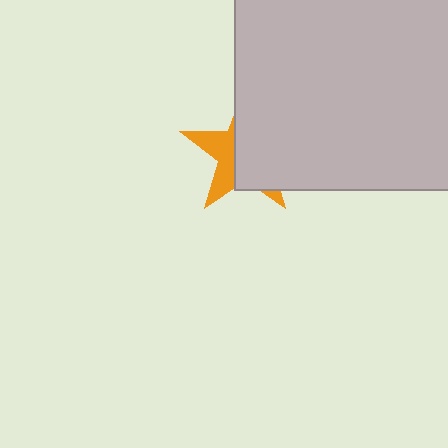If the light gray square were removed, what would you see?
You would see the complete orange star.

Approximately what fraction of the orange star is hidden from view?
Roughly 64% of the orange star is hidden behind the light gray square.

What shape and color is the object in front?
The object in front is a light gray square.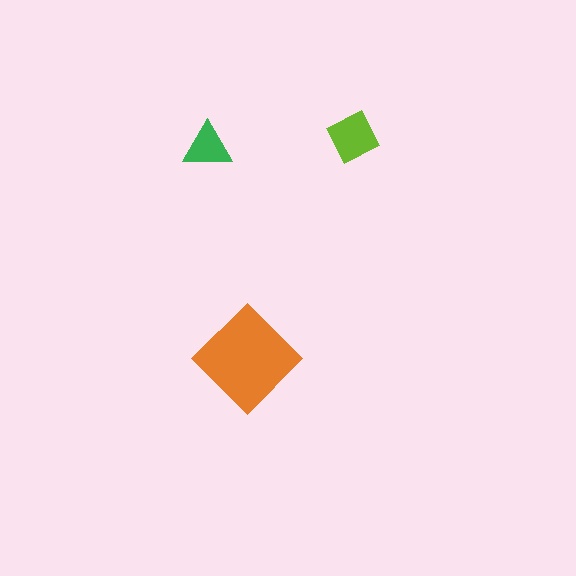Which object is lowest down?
The orange diamond is bottommost.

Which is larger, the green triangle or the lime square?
The lime square.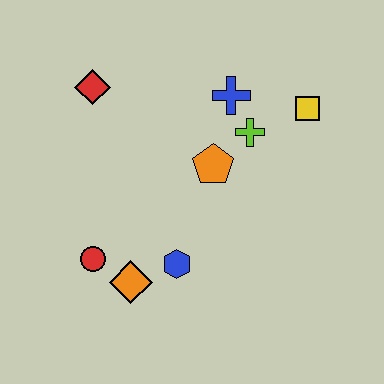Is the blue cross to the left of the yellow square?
Yes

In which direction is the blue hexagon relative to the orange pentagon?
The blue hexagon is below the orange pentagon.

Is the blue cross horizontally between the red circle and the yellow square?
Yes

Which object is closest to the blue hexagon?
The orange diamond is closest to the blue hexagon.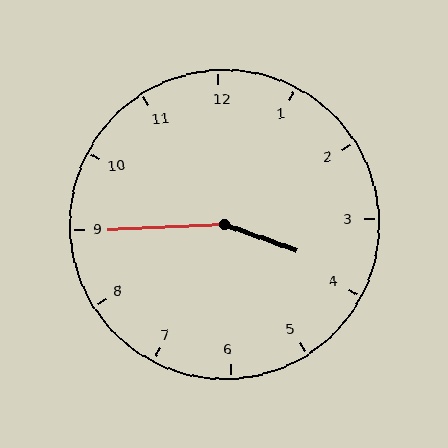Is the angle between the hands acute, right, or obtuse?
It is obtuse.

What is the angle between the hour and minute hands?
Approximately 158 degrees.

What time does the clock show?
3:45.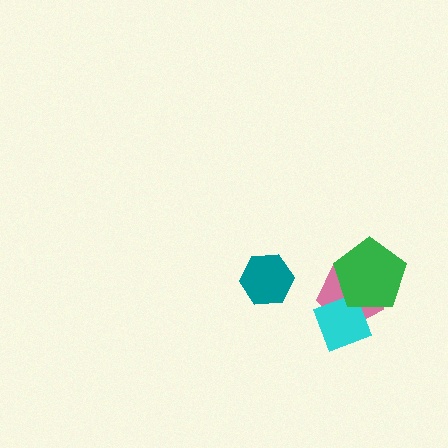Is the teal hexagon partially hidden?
No, no other shape covers it.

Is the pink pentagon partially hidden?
Yes, it is partially covered by another shape.